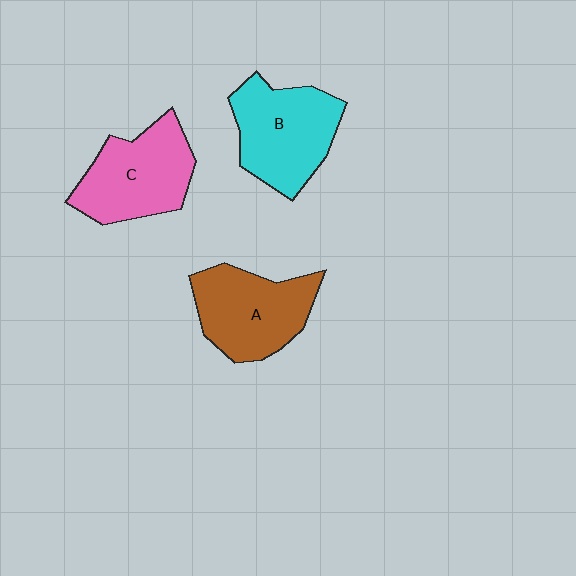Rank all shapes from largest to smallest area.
From largest to smallest: B (cyan), C (pink), A (brown).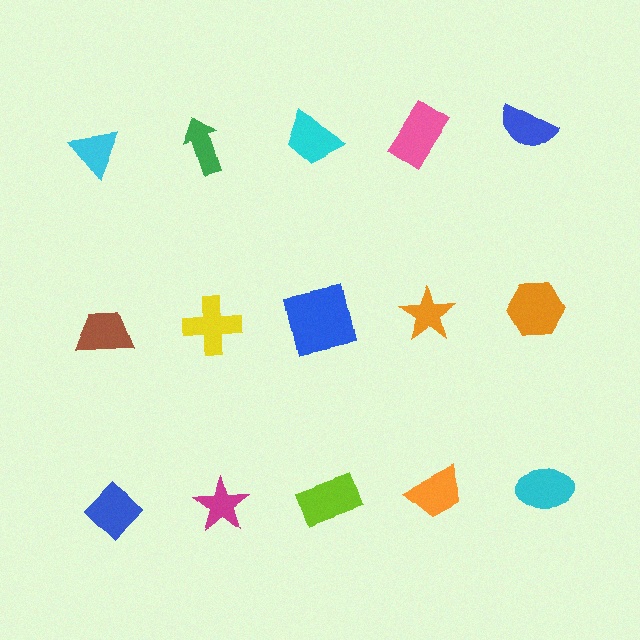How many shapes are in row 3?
5 shapes.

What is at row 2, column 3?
A blue square.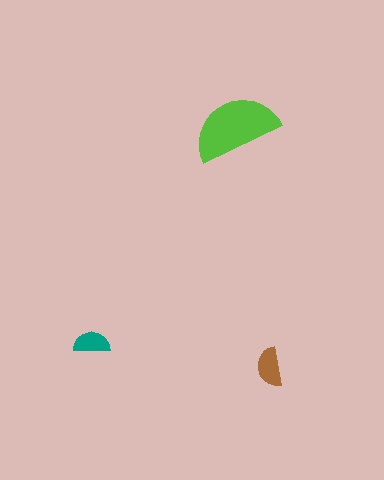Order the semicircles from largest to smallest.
the lime one, the brown one, the teal one.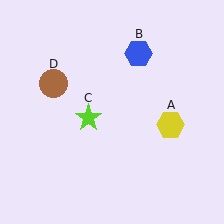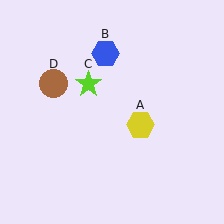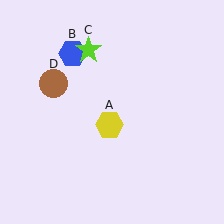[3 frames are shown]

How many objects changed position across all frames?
3 objects changed position: yellow hexagon (object A), blue hexagon (object B), lime star (object C).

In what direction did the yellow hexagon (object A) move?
The yellow hexagon (object A) moved left.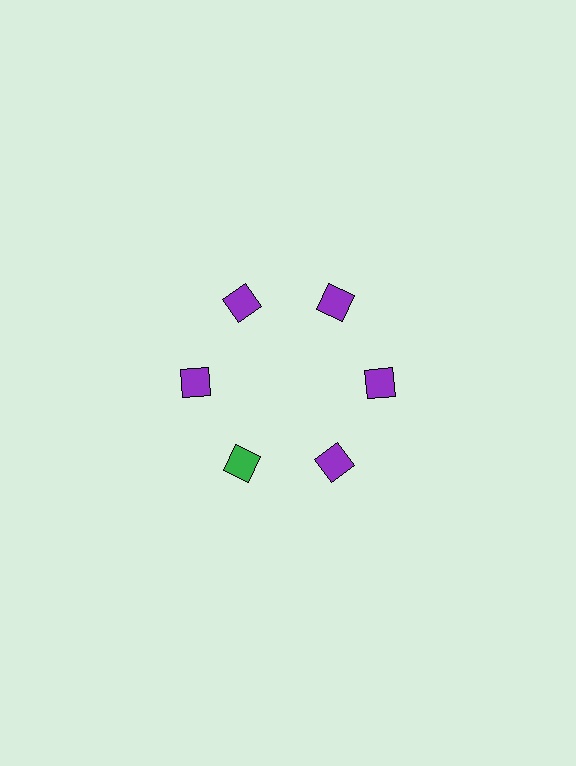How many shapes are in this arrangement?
There are 6 shapes arranged in a ring pattern.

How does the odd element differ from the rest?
It has a different color: green instead of purple.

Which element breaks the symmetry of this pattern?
The green square at roughly the 7 o'clock position breaks the symmetry. All other shapes are purple squares.